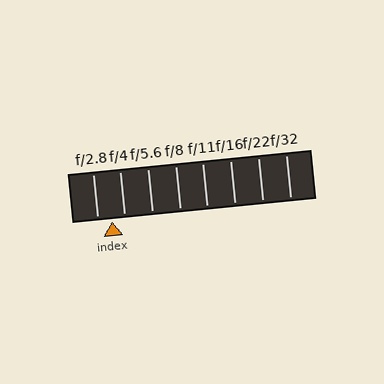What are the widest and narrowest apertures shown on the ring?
The widest aperture shown is f/2.8 and the narrowest is f/32.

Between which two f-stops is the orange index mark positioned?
The index mark is between f/2.8 and f/4.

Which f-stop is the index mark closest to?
The index mark is closest to f/4.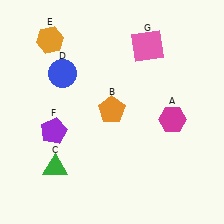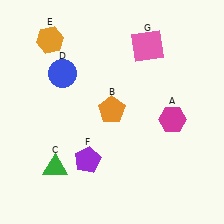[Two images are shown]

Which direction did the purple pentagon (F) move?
The purple pentagon (F) moved right.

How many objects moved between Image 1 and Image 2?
1 object moved between the two images.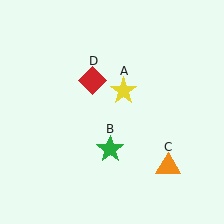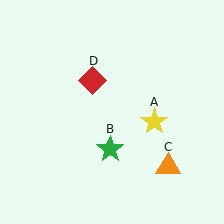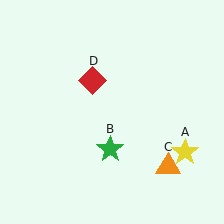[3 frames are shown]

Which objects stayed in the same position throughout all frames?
Green star (object B) and orange triangle (object C) and red diamond (object D) remained stationary.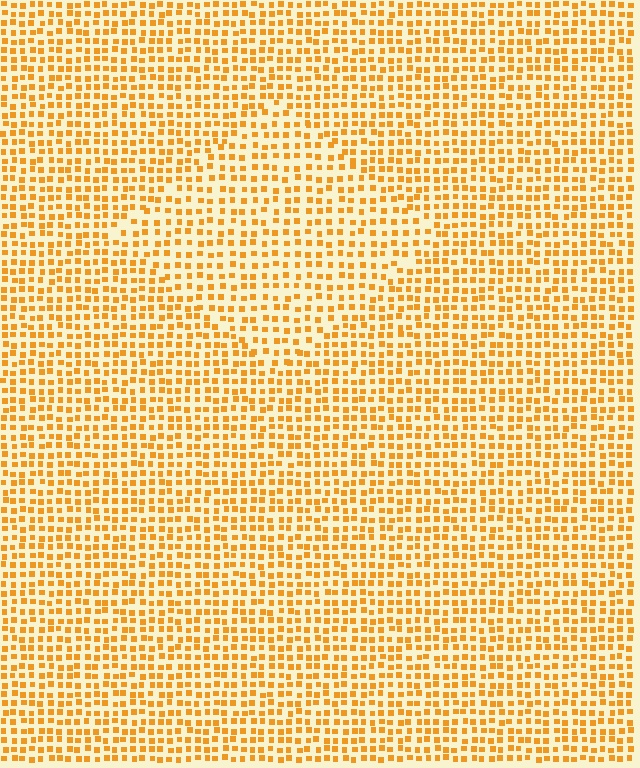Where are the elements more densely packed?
The elements are more densely packed outside the diamond boundary.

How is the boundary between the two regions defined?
The boundary is defined by a change in element density (approximately 1.4x ratio). All elements are the same color, size, and shape.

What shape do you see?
I see a diamond.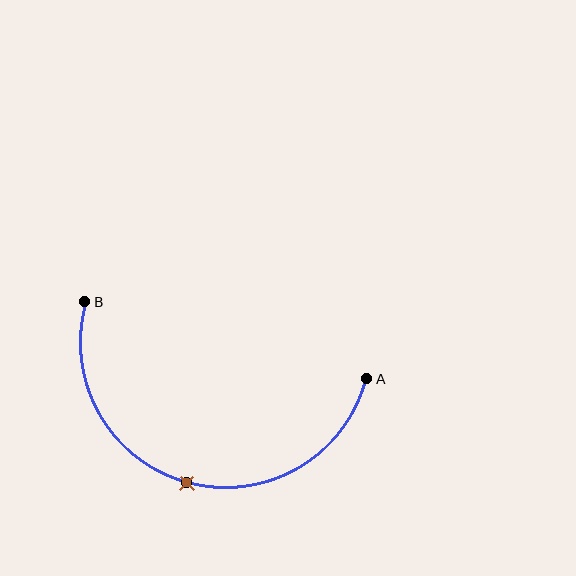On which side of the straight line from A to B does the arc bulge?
The arc bulges below the straight line connecting A and B.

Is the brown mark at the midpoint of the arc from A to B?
Yes. The brown mark lies on the arc at equal arc-length from both A and B — it is the arc midpoint.